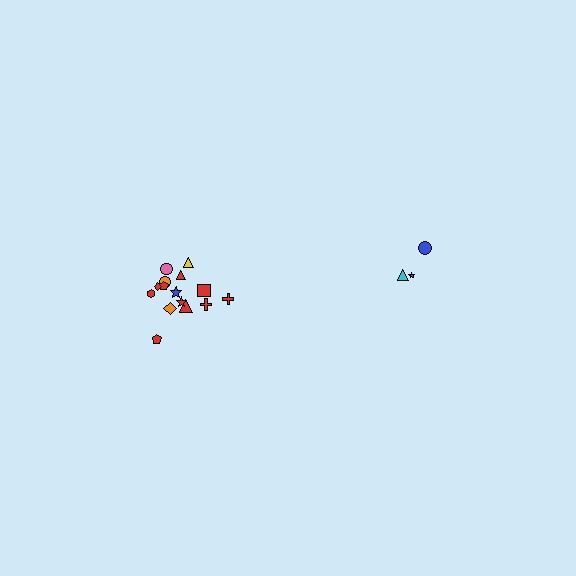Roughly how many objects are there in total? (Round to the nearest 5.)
Roughly 20 objects in total.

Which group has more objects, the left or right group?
The left group.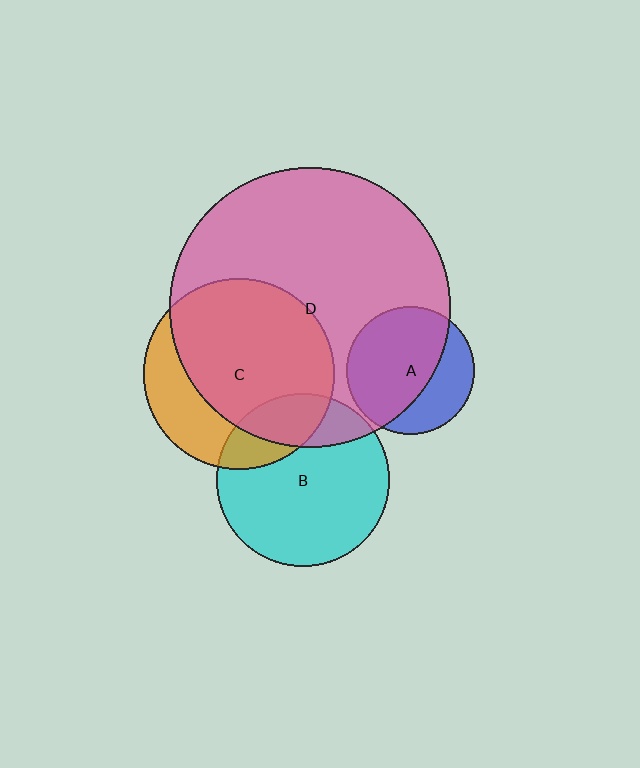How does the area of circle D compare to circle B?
Approximately 2.6 times.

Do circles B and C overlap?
Yes.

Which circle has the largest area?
Circle D (pink).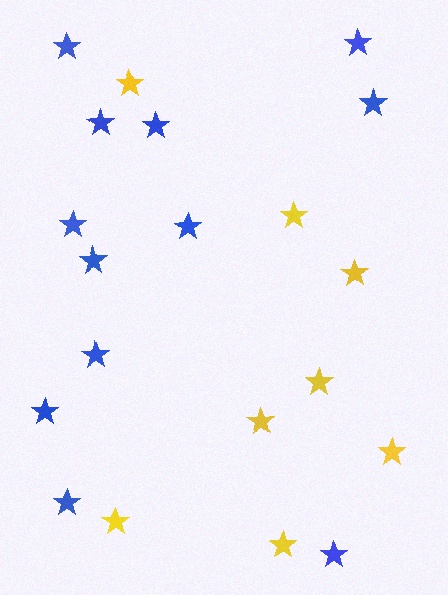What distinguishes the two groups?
There are 2 groups: one group of yellow stars (8) and one group of blue stars (12).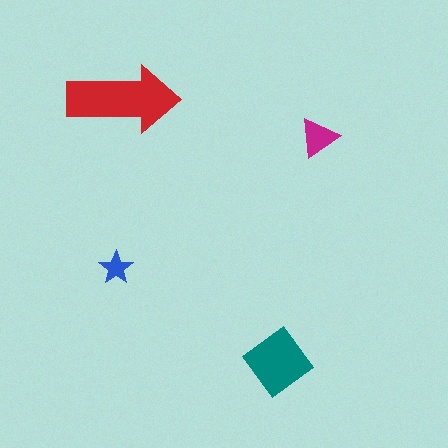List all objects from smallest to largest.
The blue star, the magenta triangle, the teal diamond, the red arrow.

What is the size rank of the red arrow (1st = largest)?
1st.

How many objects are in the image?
There are 4 objects in the image.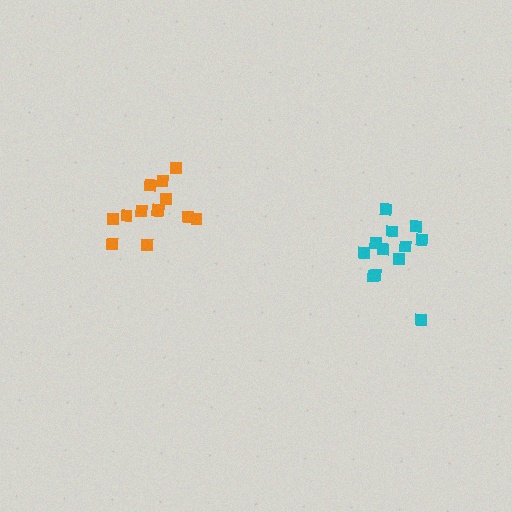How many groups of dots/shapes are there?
There are 2 groups.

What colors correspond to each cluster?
The clusters are colored: cyan, orange.